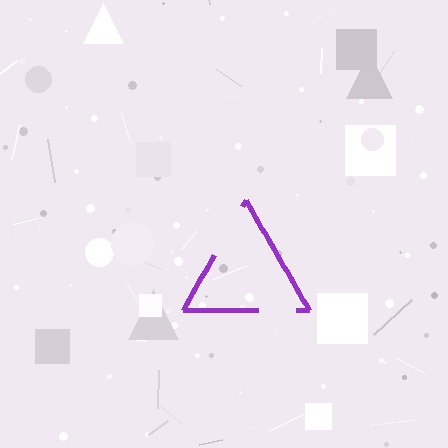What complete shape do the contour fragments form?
The contour fragments form a triangle.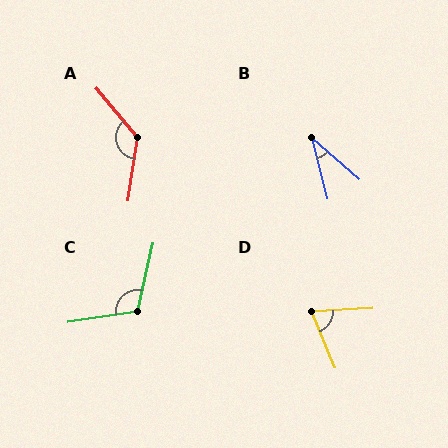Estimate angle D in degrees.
Approximately 71 degrees.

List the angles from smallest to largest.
B (34°), D (71°), C (112°), A (132°).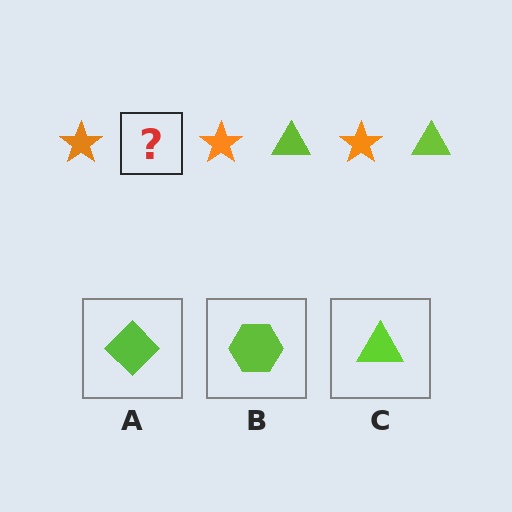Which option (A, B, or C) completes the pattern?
C.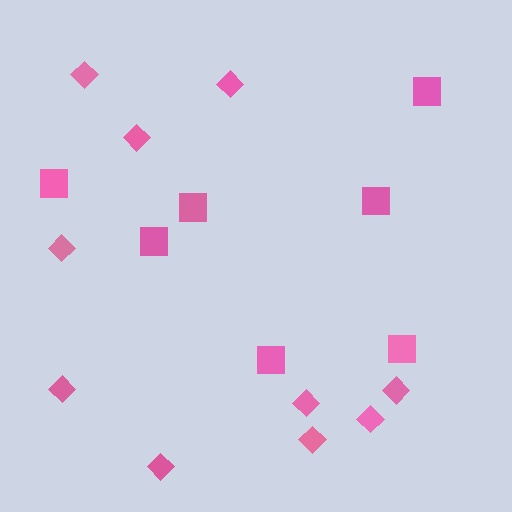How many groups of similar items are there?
There are 2 groups: one group of diamonds (10) and one group of squares (7).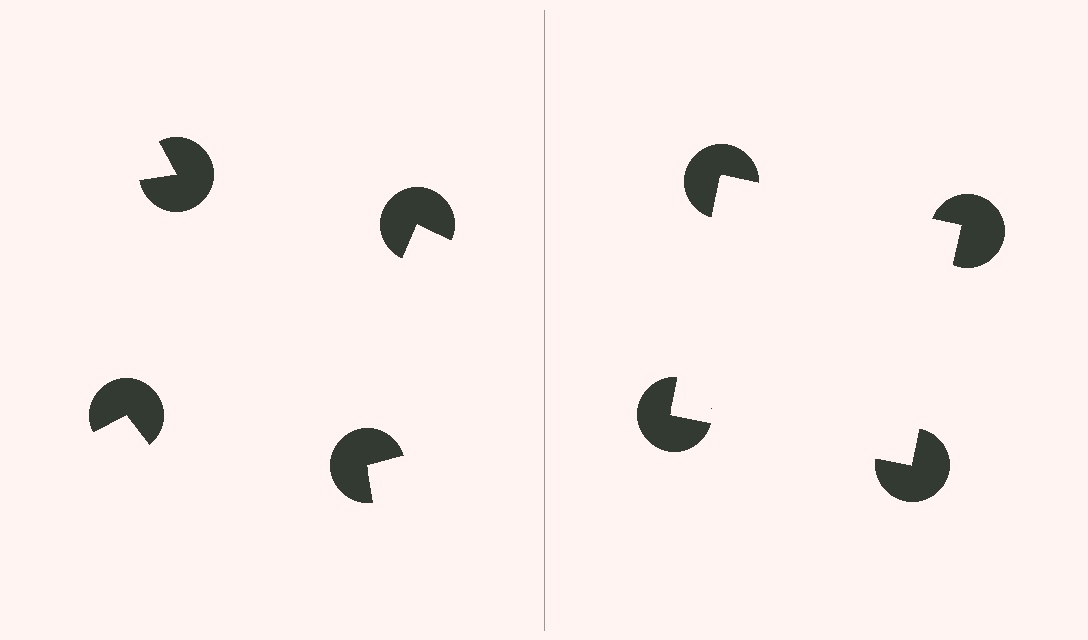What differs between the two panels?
The pac-man discs are positioned identically on both sides; only the wedge orientations differ. On the right they align to a square; on the left they are misaligned.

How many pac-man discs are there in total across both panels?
8 — 4 on each side.